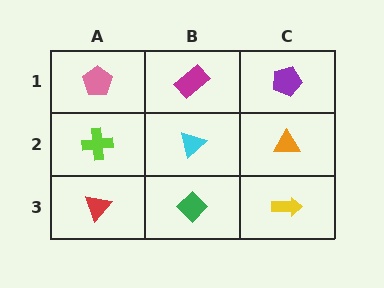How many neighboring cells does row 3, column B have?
3.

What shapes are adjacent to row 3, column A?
A lime cross (row 2, column A), a green diamond (row 3, column B).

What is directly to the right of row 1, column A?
A magenta rectangle.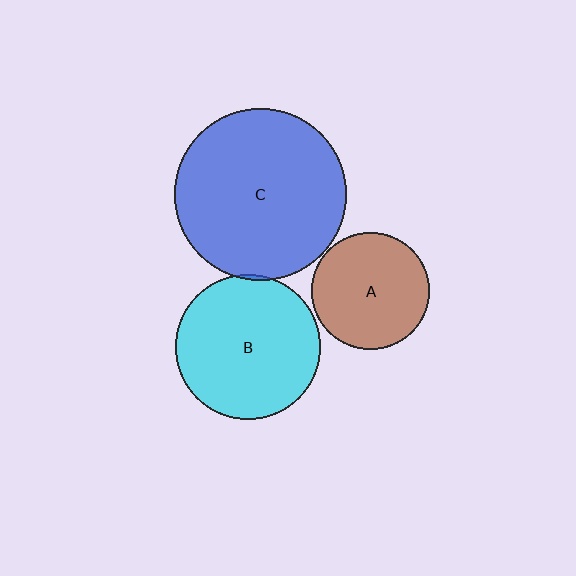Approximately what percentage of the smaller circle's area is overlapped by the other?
Approximately 5%.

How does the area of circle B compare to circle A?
Approximately 1.5 times.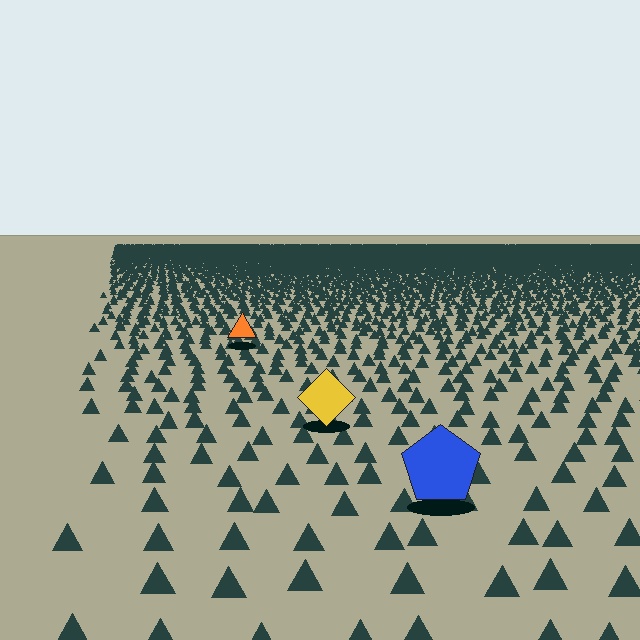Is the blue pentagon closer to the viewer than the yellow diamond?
Yes. The blue pentagon is closer — you can tell from the texture gradient: the ground texture is coarser near it.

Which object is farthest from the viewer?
The orange triangle is farthest from the viewer. It appears smaller and the ground texture around it is denser.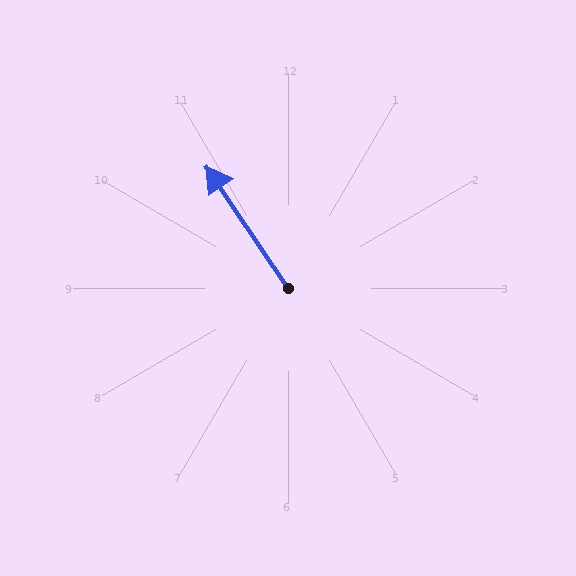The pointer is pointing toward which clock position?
Roughly 11 o'clock.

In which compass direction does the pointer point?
Northwest.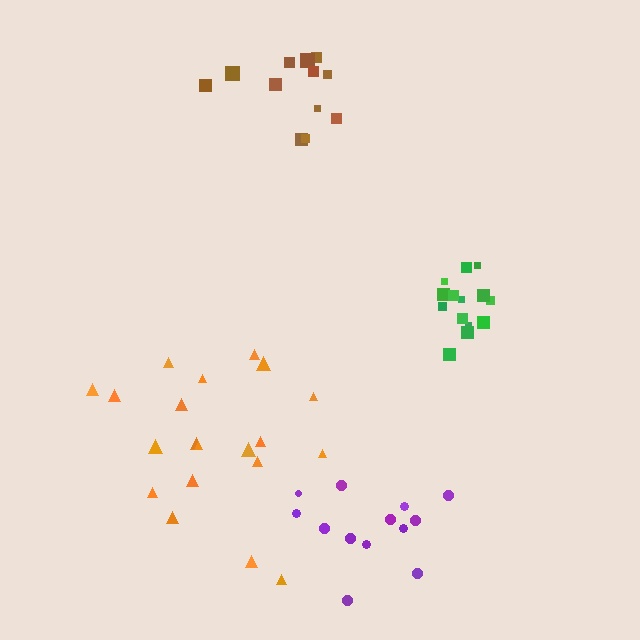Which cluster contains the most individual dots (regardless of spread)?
Orange (20).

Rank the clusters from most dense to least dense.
green, brown, purple, orange.